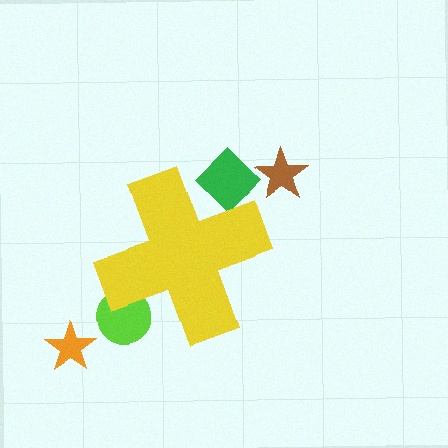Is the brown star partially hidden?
No, the brown star is fully visible.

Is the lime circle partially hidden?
Yes, the lime circle is partially hidden behind the yellow cross.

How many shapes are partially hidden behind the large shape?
2 shapes are partially hidden.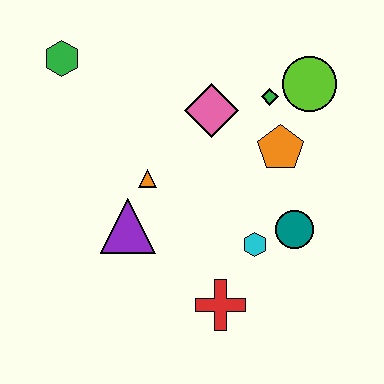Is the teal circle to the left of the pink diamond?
No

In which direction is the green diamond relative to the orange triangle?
The green diamond is to the right of the orange triangle.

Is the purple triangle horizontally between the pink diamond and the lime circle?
No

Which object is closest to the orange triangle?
The purple triangle is closest to the orange triangle.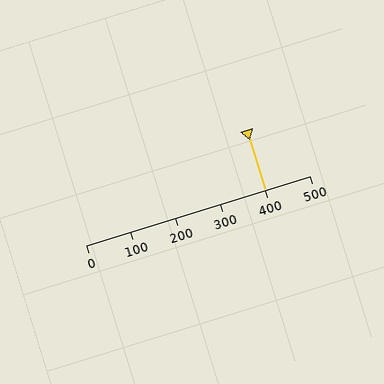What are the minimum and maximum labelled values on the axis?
The axis runs from 0 to 500.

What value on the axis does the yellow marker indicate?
The marker indicates approximately 400.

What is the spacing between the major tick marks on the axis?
The major ticks are spaced 100 apart.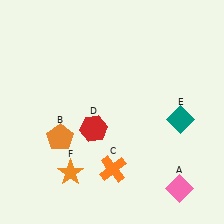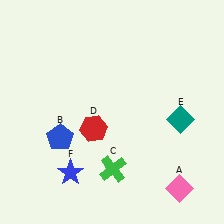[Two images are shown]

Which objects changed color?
B changed from orange to blue. C changed from orange to green. F changed from orange to blue.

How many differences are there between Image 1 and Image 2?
There are 3 differences between the two images.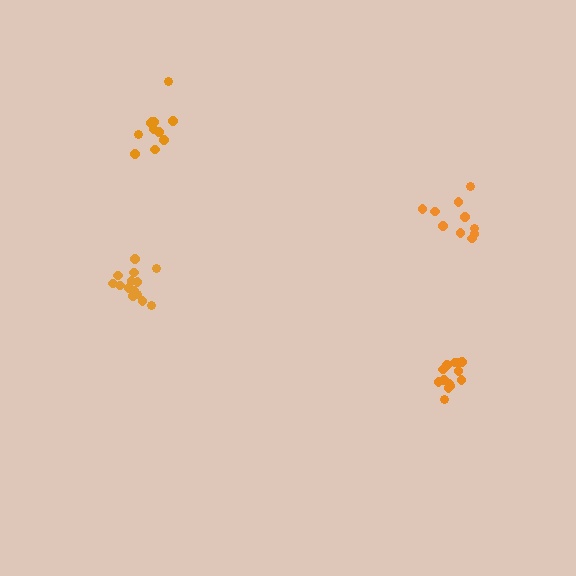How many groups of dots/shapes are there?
There are 4 groups.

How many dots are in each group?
Group 1: 11 dots, Group 2: 10 dots, Group 3: 13 dots, Group 4: 14 dots (48 total).